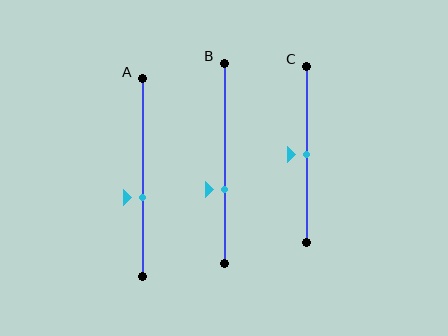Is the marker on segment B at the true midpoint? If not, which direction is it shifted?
No, the marker on segment B is shifted downward by about 13% of the segment length.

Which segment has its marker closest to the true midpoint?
Segment C has its marker closest to the true midpoint.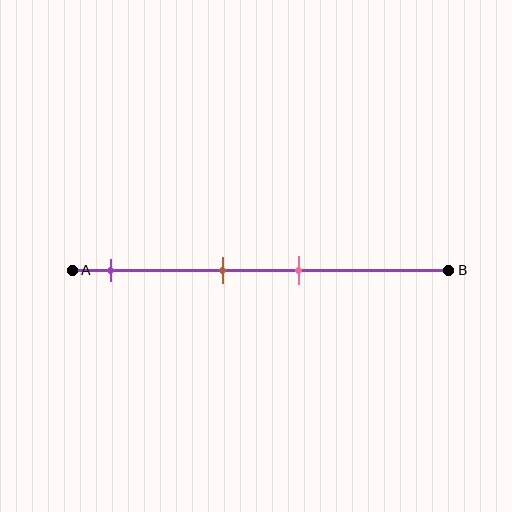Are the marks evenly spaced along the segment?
No, the marks are not evenly spaced.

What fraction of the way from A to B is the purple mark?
The purple mark is approximately 10% (0.1) of the way from A to B.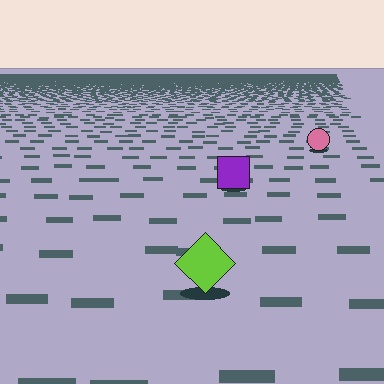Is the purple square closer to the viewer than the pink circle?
Yes. The purple square is closer — you can tell from the texture gradient: the ground texture is coarser near it.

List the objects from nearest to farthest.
From nearest to farthest: the lime diamond, the purple square, the pink circle.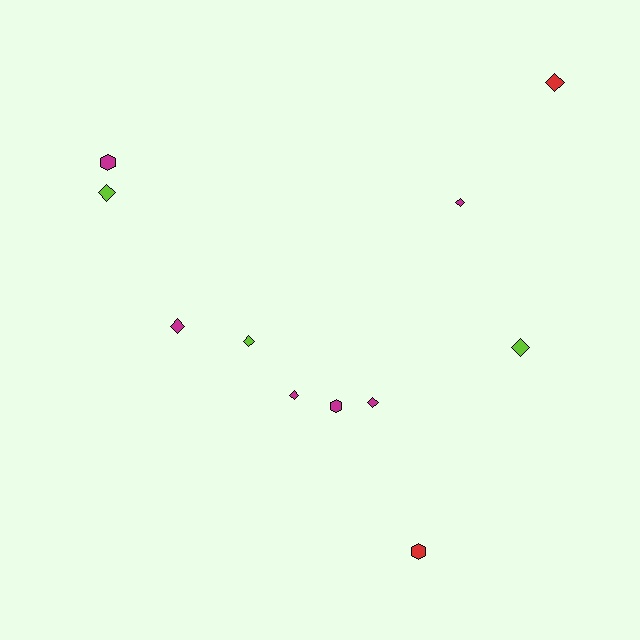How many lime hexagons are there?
There are no lime hexagons.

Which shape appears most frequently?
Diamond, with 8 objects.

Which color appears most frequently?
Magenta, with 6 objects.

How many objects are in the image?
There are 11 objects.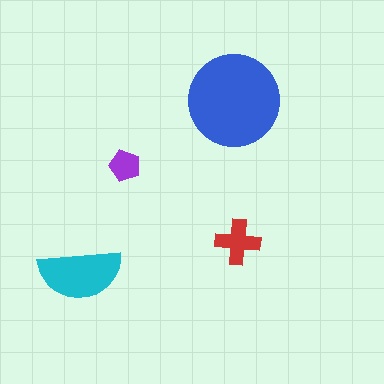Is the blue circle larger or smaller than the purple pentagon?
Larger.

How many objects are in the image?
There are 4 objects in the image.